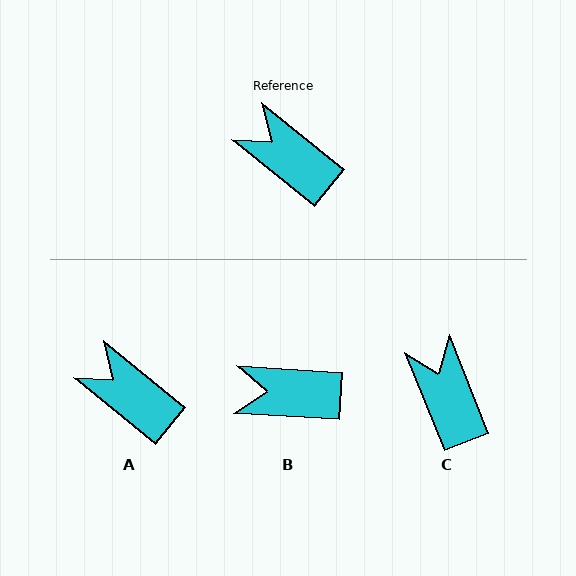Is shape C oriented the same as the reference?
No, it is off by about 29 degrees.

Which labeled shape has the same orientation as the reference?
A.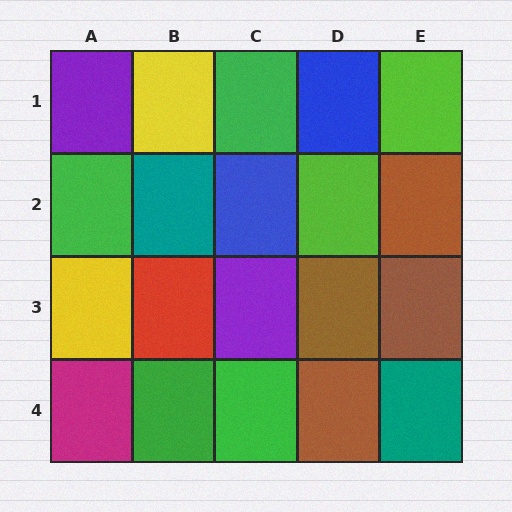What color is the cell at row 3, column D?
Brown.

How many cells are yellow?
2 cells are yellow.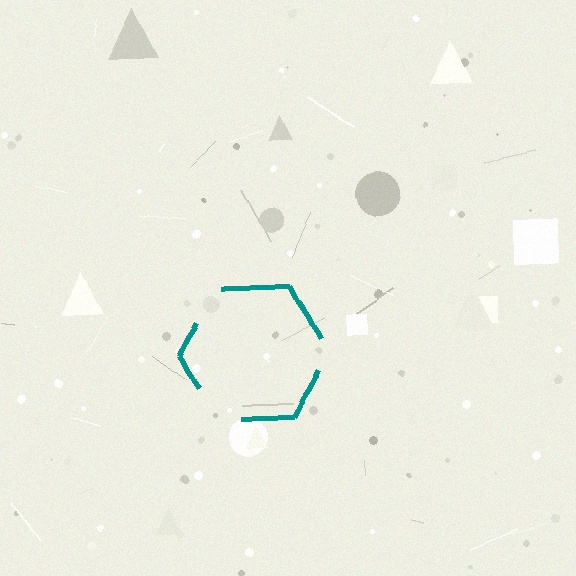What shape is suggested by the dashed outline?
The dashed outline suggests a hexagon.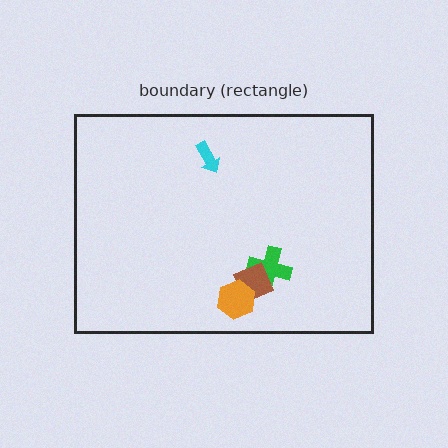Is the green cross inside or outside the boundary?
Inside.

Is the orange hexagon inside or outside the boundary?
Inside.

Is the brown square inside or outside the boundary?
Inside.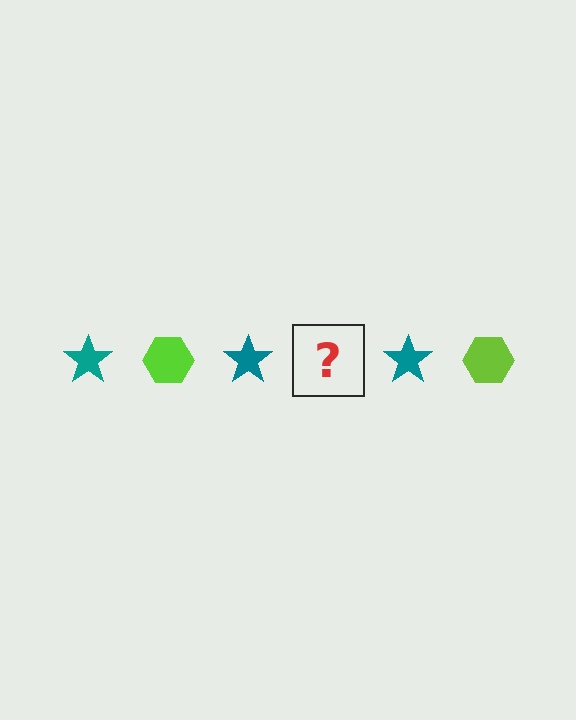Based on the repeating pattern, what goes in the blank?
The blank should be a lime hexagon.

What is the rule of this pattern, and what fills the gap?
The rule is that the pattern alternates between teal star and lime hexagon. The gap should be filled with a lime hexagon.